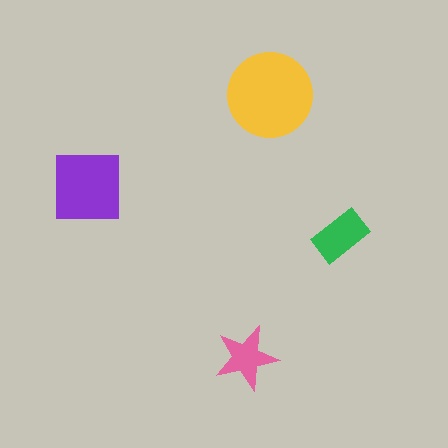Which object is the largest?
The yellow circle.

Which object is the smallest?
The pink star.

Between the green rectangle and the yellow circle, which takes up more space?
The yellow circle.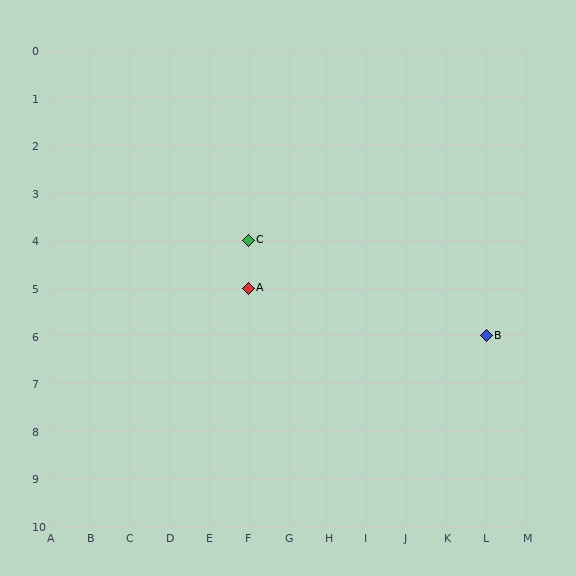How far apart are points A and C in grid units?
Points A and C are 1 row apart.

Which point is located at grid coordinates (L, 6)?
Point B is at (L, 6).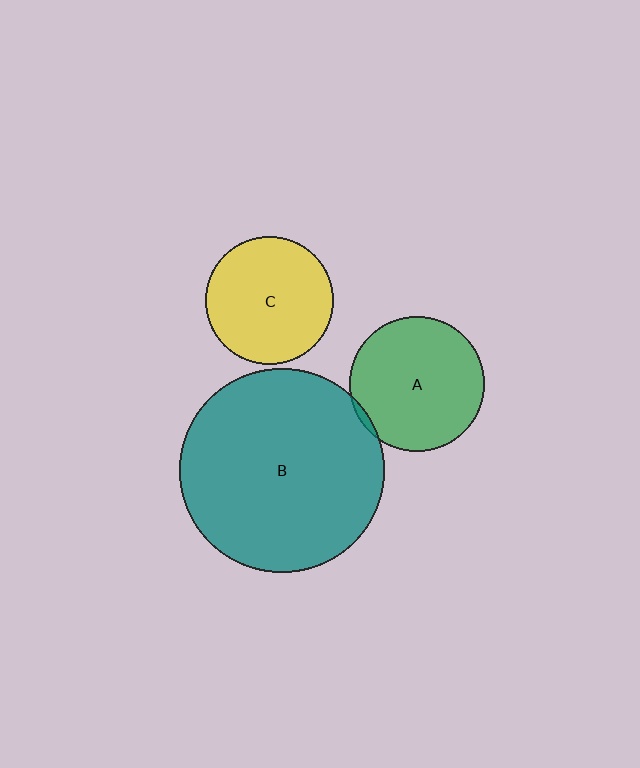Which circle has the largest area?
Circle B (teal).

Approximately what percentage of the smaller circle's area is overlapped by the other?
Approximately 5%.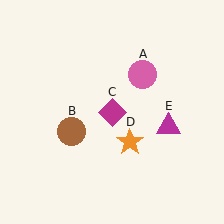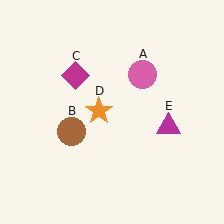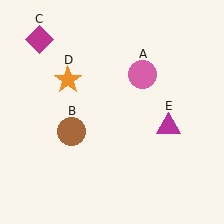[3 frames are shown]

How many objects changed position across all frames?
2 objects changed position: magenta diamond (object C), orange star (object D).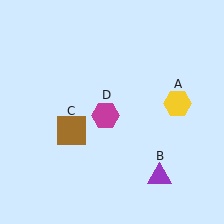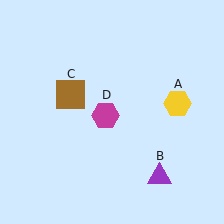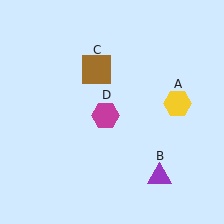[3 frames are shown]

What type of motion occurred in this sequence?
The brown square (object C) rotated clockwise around the center of the scene.